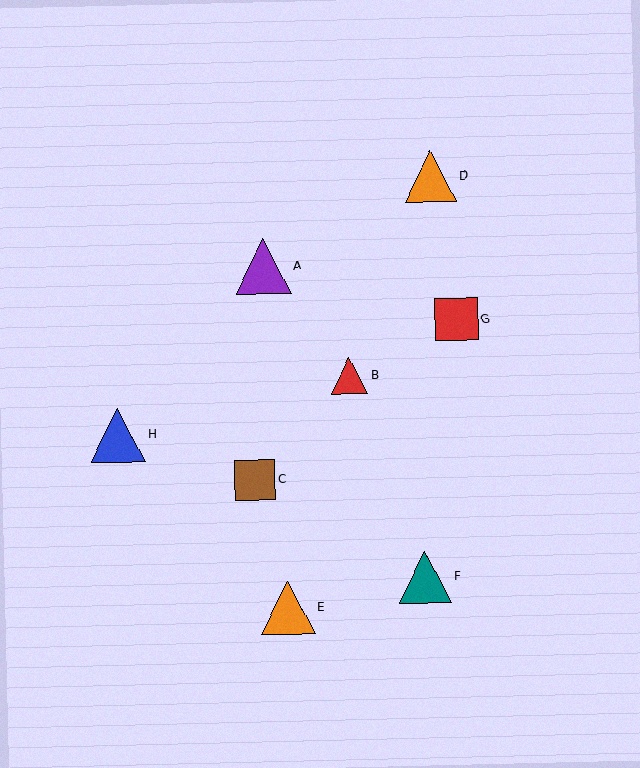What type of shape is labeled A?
Shape A is a purple triangle.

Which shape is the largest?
The purple triangle (labeled A) is the largest.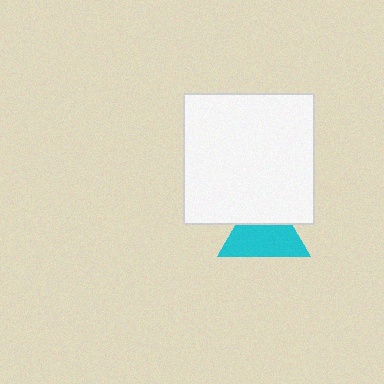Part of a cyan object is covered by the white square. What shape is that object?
It is a triangle.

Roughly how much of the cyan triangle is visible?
About half of it is visible (roughly 63%).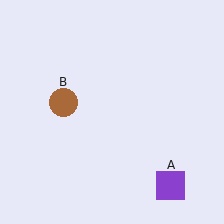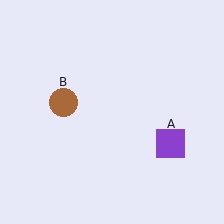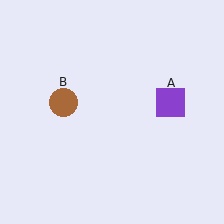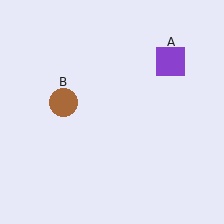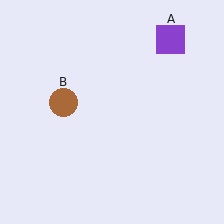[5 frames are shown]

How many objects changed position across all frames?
1 object changed position: purple square (object A).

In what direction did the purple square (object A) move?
The purple square (object A) moved up.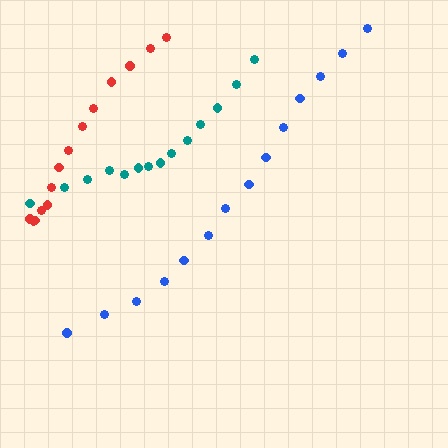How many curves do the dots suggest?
There are 3 distinct paths.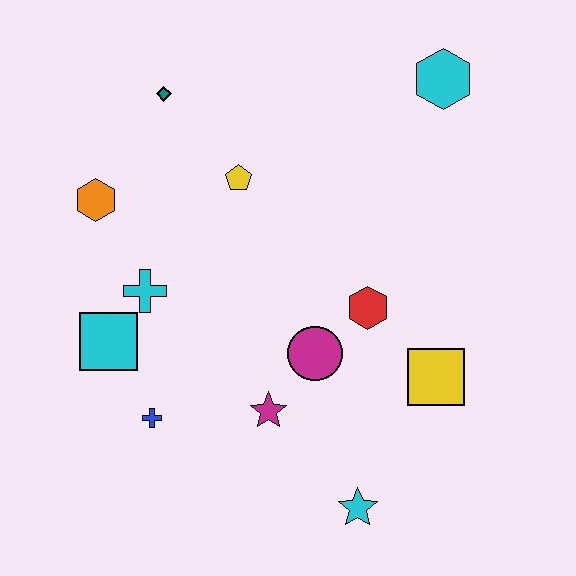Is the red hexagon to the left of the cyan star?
No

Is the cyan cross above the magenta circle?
Yes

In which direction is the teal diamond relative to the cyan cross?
The teal diamond is above the cyan cross.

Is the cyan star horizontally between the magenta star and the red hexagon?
Yes